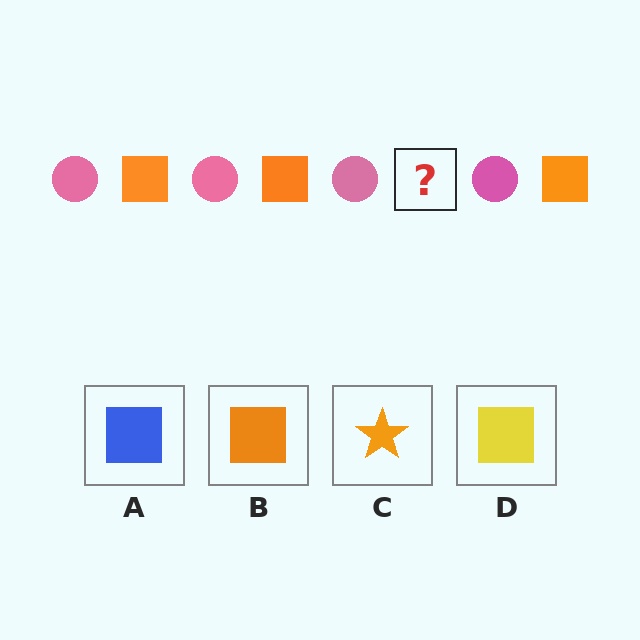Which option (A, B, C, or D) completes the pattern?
B.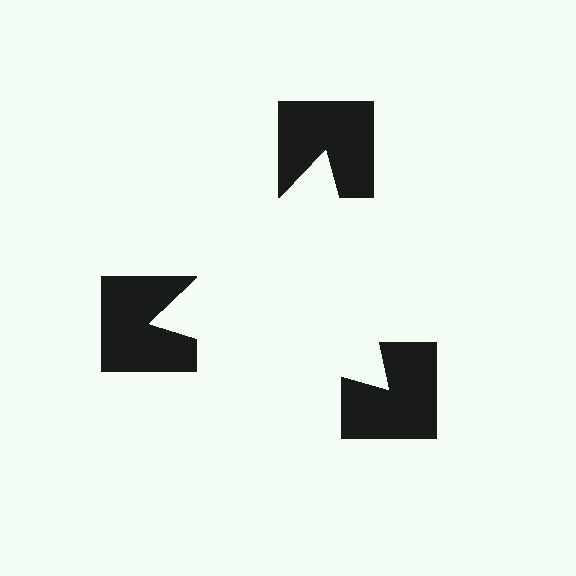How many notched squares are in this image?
There are 3 — one at each vertex of the illusory triangle.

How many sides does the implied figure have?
3 sides.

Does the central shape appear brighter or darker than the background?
It typically appears slightly brighter than the background, even though no actual brightness change is drawn.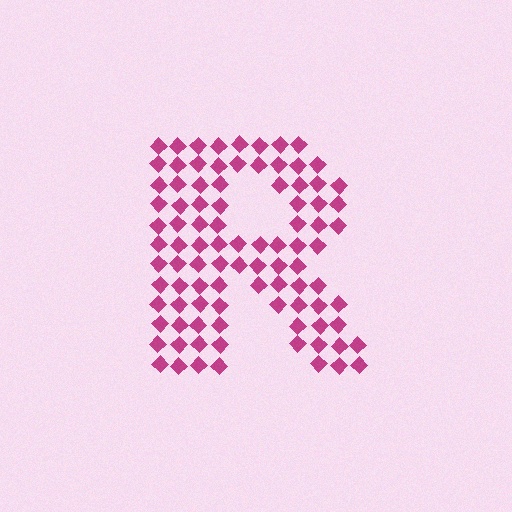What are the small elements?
The small elements are diamonds.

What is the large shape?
The large shape is the letter R.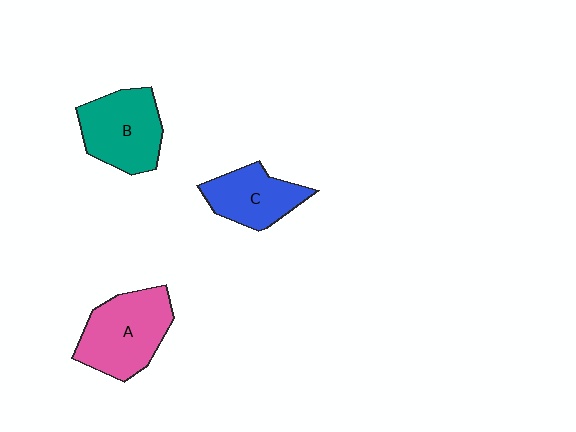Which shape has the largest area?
Shape A (pink).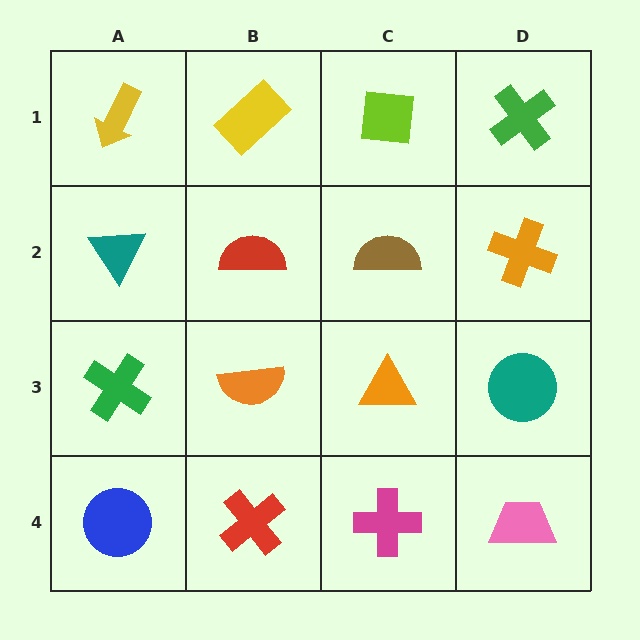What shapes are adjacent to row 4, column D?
A teal circle (row 3, column D), a magenta cross (row 4, column C).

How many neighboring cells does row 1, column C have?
3.